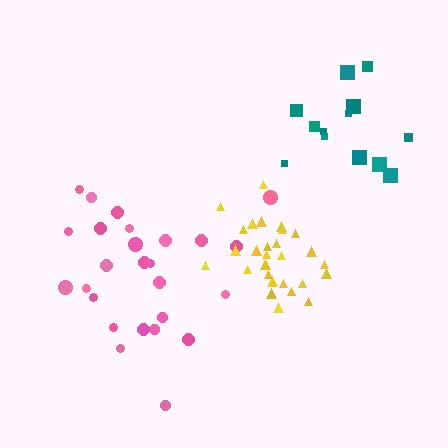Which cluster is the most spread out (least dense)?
Pink.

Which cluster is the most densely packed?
Yellow.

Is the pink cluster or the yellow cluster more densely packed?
Yellow.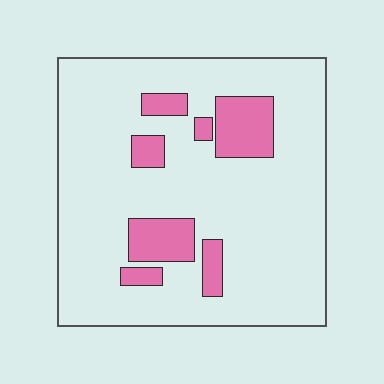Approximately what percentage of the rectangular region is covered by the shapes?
Approximately 15%.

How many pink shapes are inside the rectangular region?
7.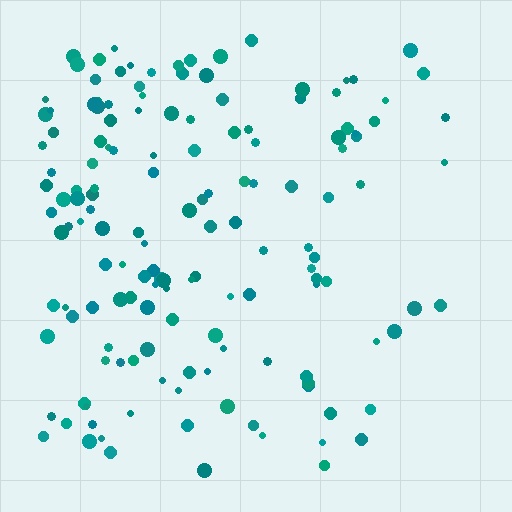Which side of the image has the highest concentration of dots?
The left.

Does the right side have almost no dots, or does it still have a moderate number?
Still a moderate number, just noticeably fewer than the left.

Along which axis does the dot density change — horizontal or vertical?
Horizontal.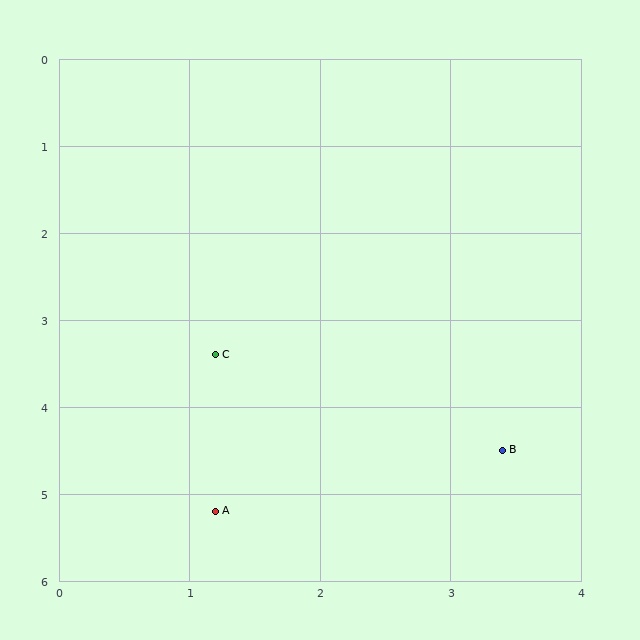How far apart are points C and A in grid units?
Points C and A are about 1.8 grid units apart.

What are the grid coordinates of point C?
Point C is at approximately (1.2, 3.4).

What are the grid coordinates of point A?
Point A is at approximately (1.2, 5.2).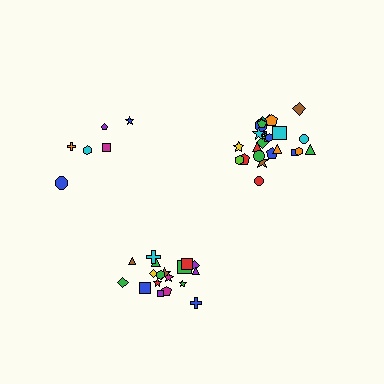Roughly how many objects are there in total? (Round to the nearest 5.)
Roughly 50 objects in total.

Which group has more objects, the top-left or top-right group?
The top-right group.